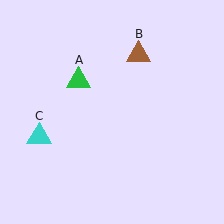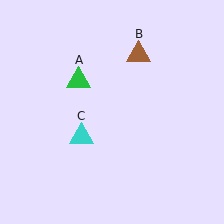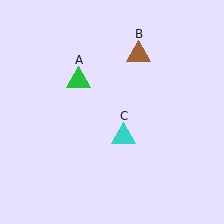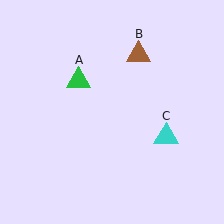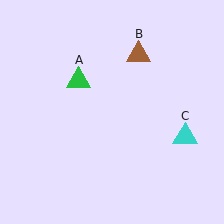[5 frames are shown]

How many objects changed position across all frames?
1 object changed position: cyan triangle (object C).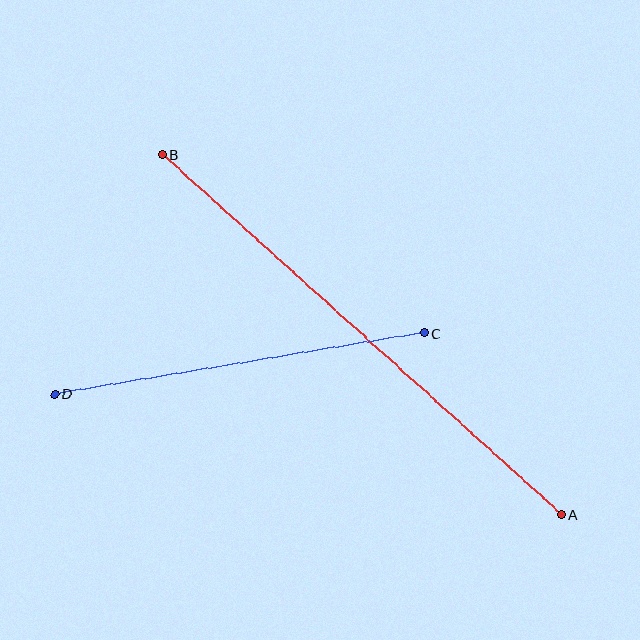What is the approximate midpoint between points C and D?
The midpoint is at approximately (239, 364) pixels.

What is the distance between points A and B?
The distance is approximately 537 pixels.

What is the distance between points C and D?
The distance is approximately 374 pixels.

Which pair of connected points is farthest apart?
Points A and B are farthest apart.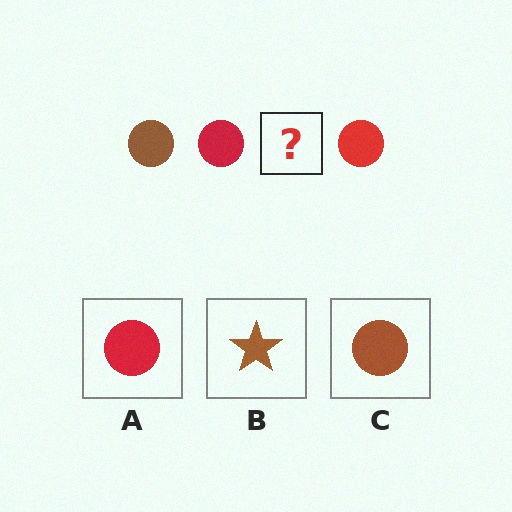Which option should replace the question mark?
Option C.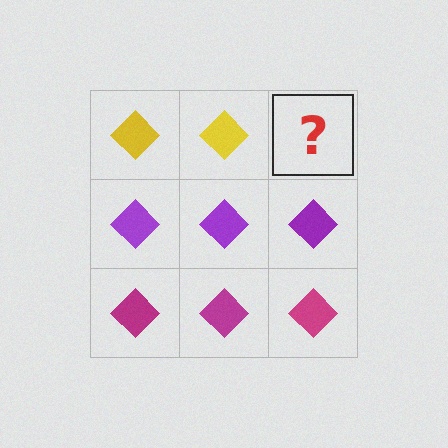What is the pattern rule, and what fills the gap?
The rule is that each row has a consistent color. The gap should be filled with a yellow diamond.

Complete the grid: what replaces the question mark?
The question mark should be replaced with a yellow diamond.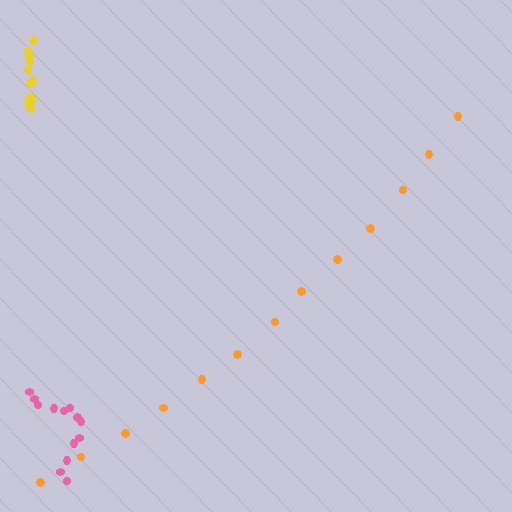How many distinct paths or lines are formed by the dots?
There are 3 distinct paths.